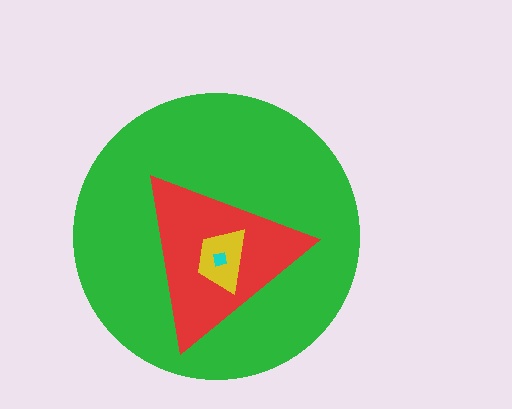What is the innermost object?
The cyan square.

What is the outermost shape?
The green circle.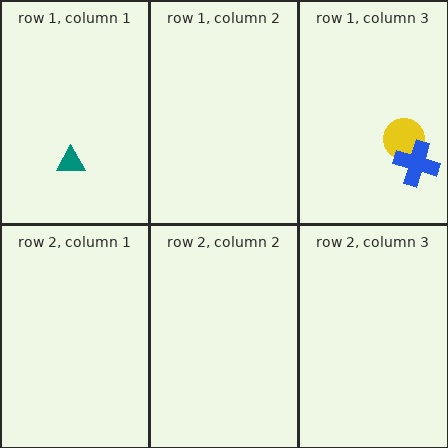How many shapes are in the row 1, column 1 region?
1.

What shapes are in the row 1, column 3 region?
The yellow circle, the blue cross.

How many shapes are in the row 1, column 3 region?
2.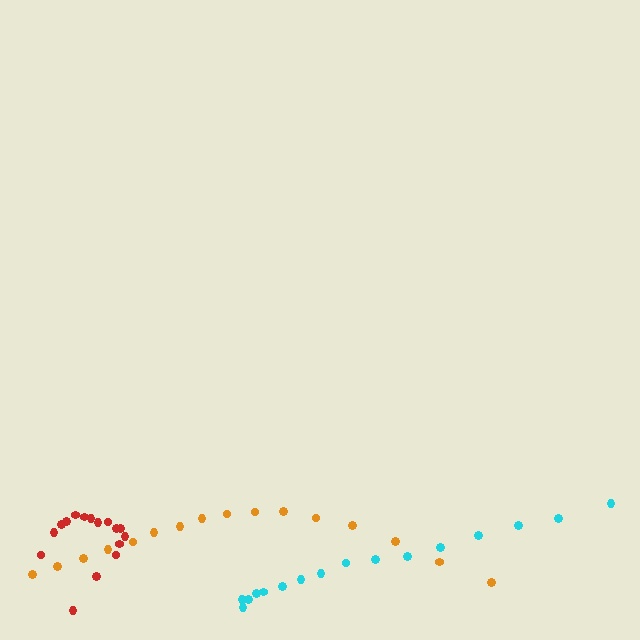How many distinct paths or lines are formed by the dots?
There are 3 distinct paths.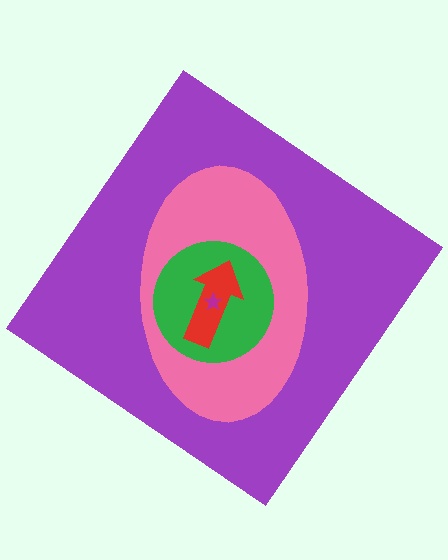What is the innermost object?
The magenta star.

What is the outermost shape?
The purple diamond.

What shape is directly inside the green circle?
The red arrow.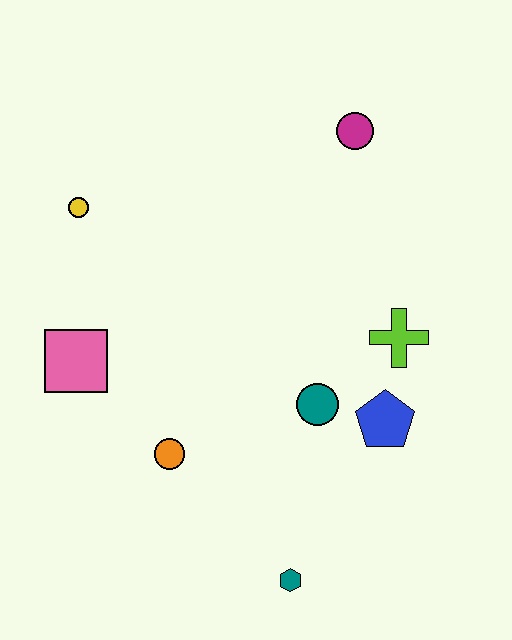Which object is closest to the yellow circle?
The pink square is closest to the yellow circle.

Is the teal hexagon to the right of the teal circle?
No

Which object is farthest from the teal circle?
The yellow circle is farthest from the teal circle.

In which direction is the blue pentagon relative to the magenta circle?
The blue pentagon is below the magenta circle.